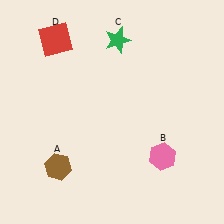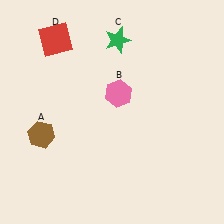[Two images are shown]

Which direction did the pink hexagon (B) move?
The pink hexagon (B) moved up.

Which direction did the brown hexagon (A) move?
The brown hexagon (A) moved up.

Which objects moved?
The objects that moved are: the brown hexagon (A), the pink hexagon (B).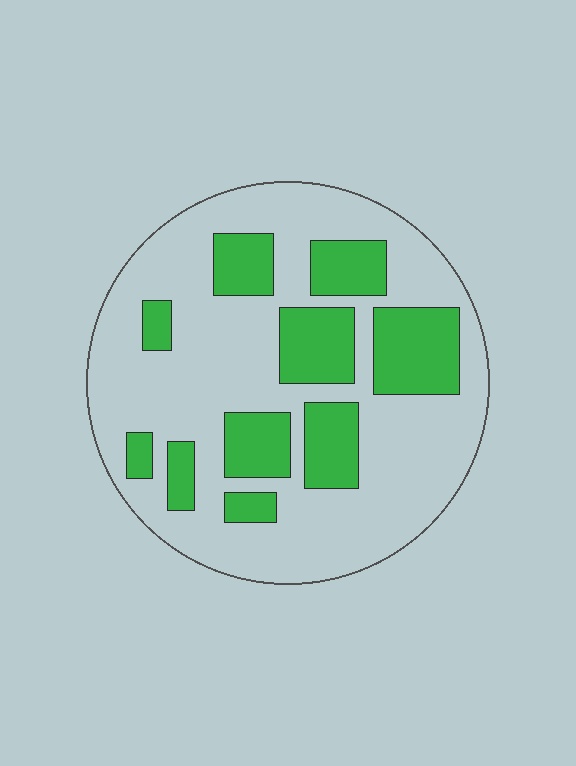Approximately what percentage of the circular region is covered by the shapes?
Approximately 30%.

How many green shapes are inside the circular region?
10.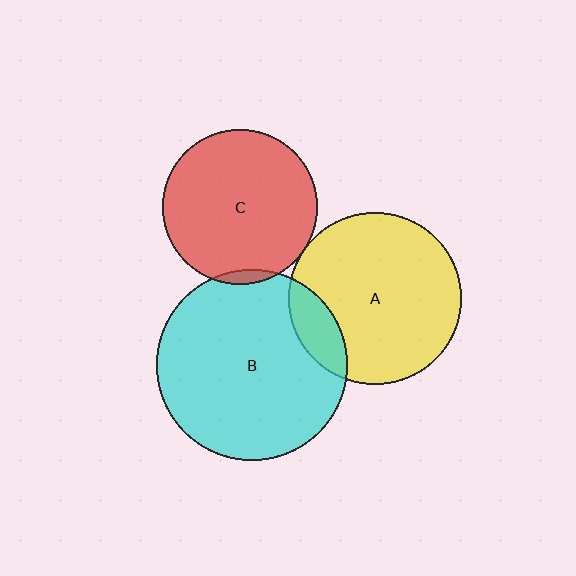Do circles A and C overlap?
Yes.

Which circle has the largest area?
Circle B (cyan).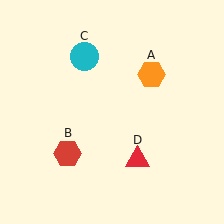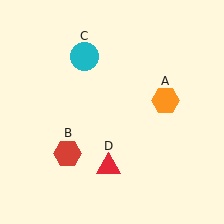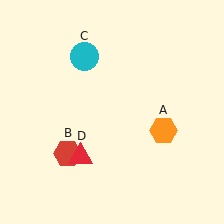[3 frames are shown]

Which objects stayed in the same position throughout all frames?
Red hexagon (object B) and cyan circle (object C) remained stationary.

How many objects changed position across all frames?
2 objects changed position: orange hexagon (object A), red triangle (object D).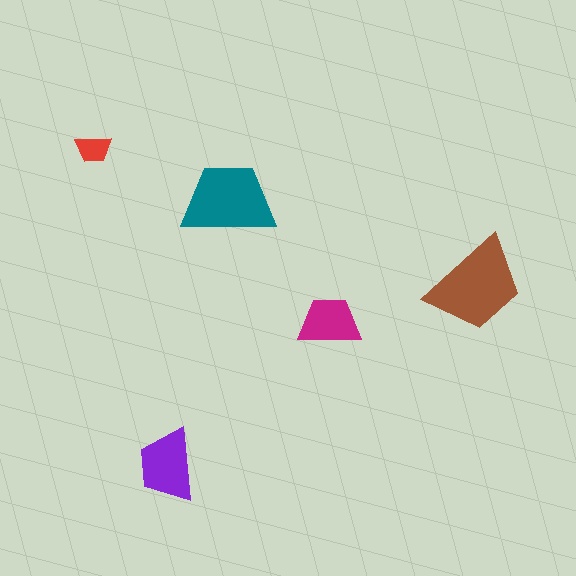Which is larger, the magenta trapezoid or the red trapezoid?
The magenta one.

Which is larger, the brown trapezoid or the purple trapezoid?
The brown one.